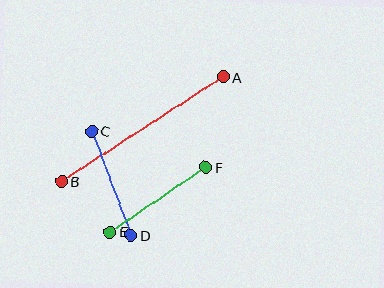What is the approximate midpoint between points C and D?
The midpoint is at approximately (111, 183) pixels.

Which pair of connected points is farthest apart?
Points A and B are farthest apart.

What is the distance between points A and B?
The distance is approximately 192 pixels.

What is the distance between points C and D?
The distance is approximately 112 pixels.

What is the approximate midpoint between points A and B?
The midpoint is at approximately (142, 129) pixels.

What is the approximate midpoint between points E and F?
The midpoint is at approximately (158, 199) pixels.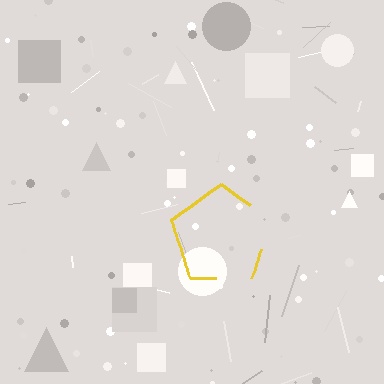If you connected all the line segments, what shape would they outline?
They would outline a pentagon.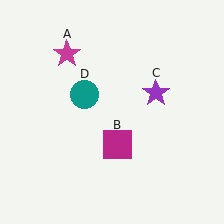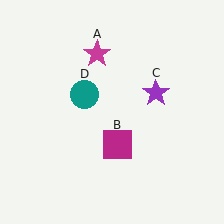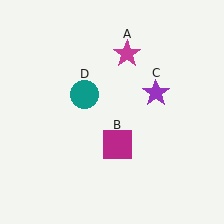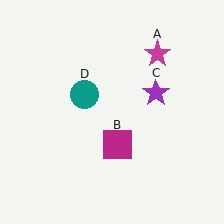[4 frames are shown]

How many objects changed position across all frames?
1 object changed position: magenta star (object A).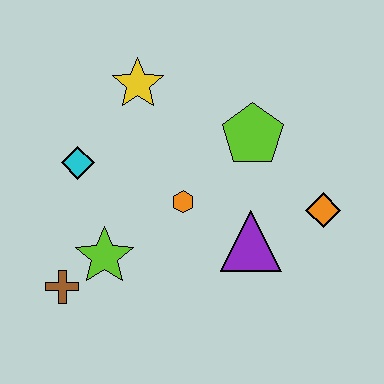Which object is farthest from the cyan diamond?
The orange diamond is farthest from the cyan diamond.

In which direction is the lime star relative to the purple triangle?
The lime star is to the left of the purple triangle.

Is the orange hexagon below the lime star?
No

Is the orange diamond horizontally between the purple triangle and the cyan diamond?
No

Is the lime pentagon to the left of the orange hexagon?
No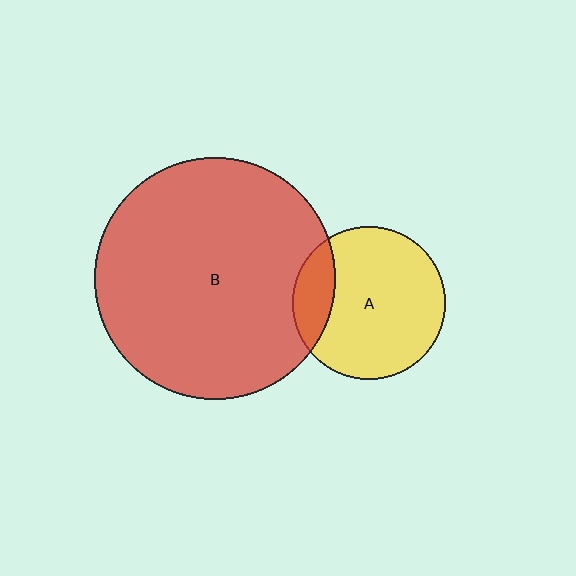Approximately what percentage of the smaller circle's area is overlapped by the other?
Approximately 20%.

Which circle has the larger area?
Circle B (red).